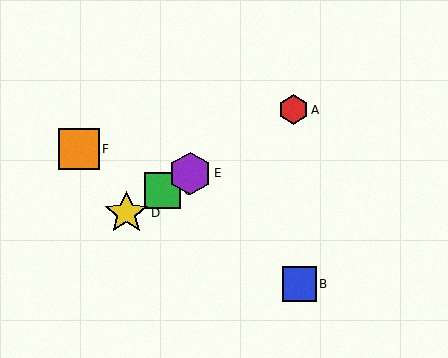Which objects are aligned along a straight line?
Objects A, C, D, E are aligned along a straight line.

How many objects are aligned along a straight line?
4 objects (A, C, D, E) are aligned along a straight line.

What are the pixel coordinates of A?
Object A is at (293, 110).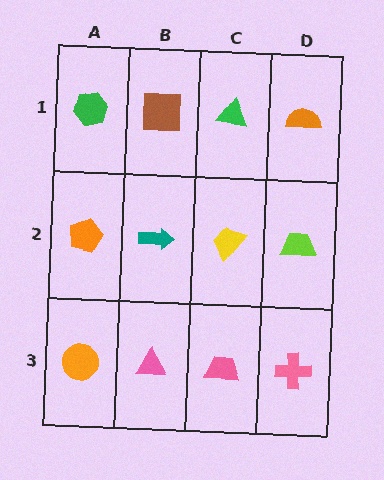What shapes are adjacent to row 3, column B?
A teal arrow (row 2, column B), an orange circle (row 3, column A), a pink trapezoid (row 3, column C).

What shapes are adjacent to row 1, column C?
A yellow trapezoid (row 2, column C), a brown square (row 1, column B), an orange semicircle (row 1, column D).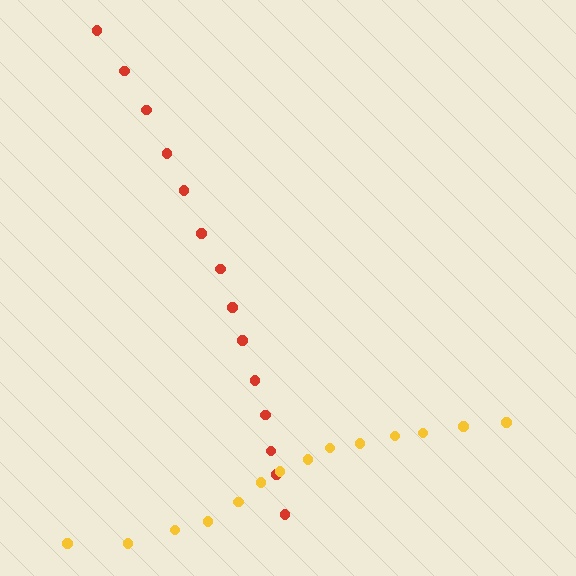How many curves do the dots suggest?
There are 2 distinct paths.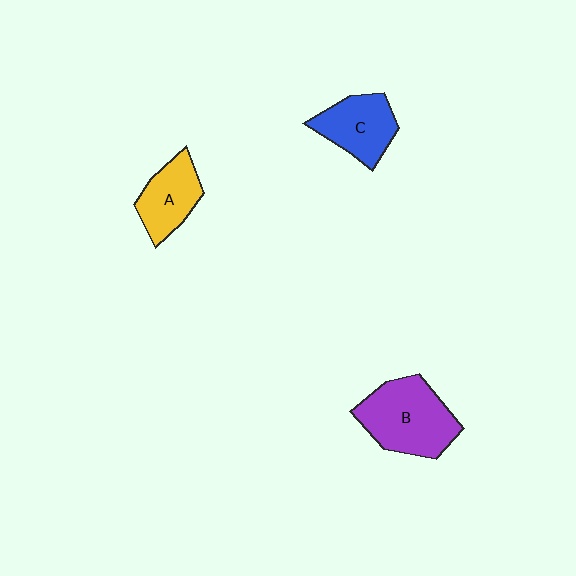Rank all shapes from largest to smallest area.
From largest to smallest: B (purple), C (blue), A (yellow).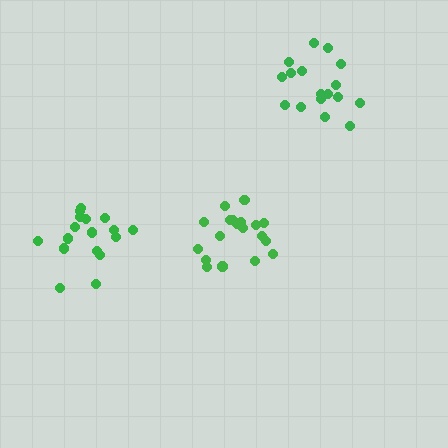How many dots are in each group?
Group 1: 17 dots, Group 2: 19 dots, Group 3: 17 dots (53 total).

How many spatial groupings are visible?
There are 3 spatial groupings.